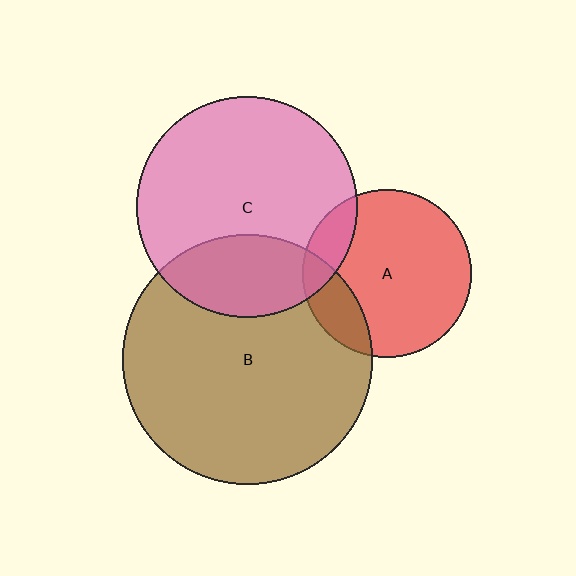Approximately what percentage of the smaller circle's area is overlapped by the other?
Approximately 15%.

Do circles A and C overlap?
Yes.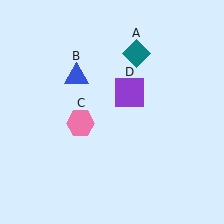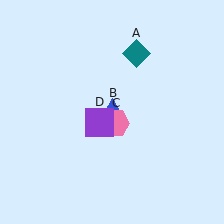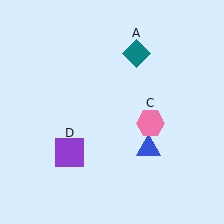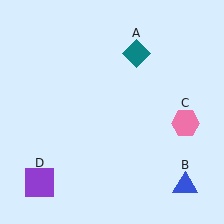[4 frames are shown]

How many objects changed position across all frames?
3 objects changed position: blue triangle (object B), pink hexagon (object C), purple square (object D).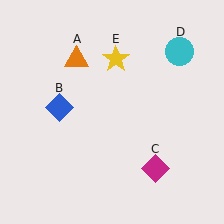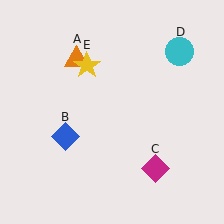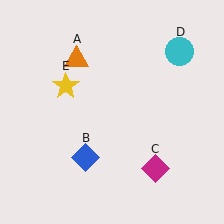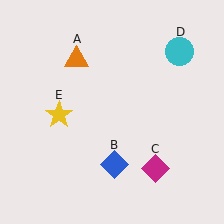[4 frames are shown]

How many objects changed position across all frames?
2 objects changed position: blue diamond (object B), yellow star (object E).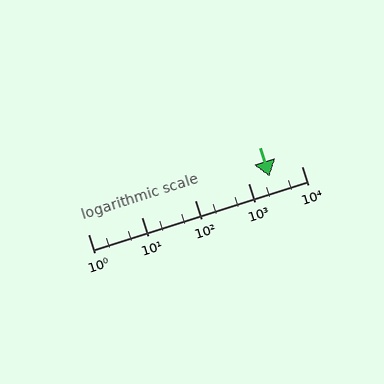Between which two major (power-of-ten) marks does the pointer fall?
The pointer is between 1000 and 10000.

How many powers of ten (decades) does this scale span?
The scale spans 4 decades, from 1 to 10000.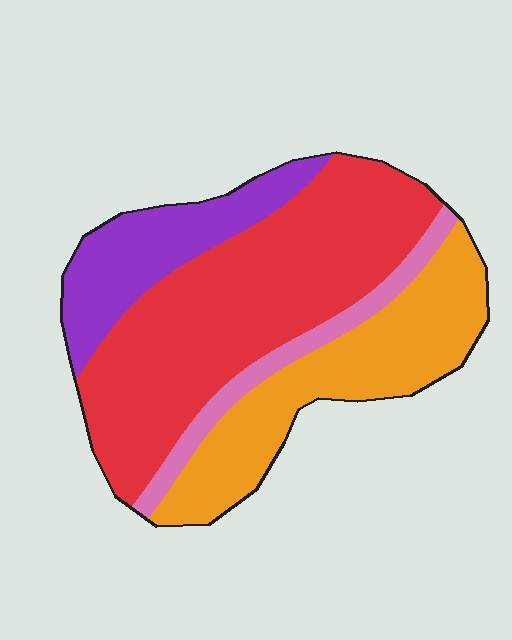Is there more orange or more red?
Red.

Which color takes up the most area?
Red, at roughly 45%.